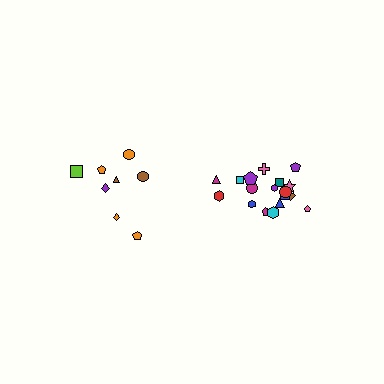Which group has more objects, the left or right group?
The right group.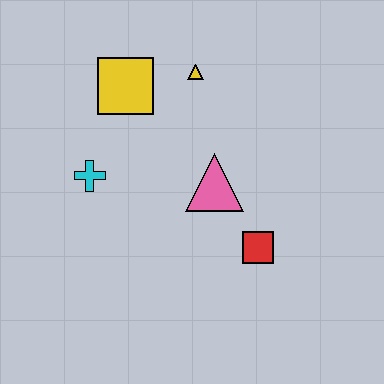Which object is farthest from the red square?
The yellow square is farthest from the red square.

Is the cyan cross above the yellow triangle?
No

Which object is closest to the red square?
The pink triangle is closest to the red square.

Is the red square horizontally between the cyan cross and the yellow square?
No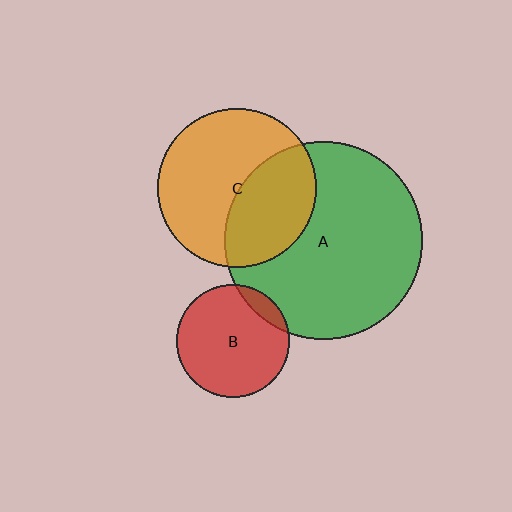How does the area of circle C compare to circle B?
Approximately 2.0 times.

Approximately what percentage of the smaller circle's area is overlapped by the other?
Approximately 10%.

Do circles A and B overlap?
Yes.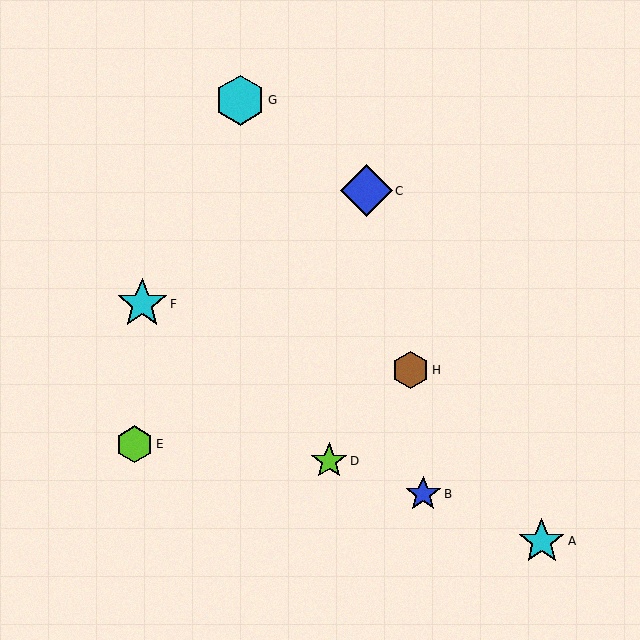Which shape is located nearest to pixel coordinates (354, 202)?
The blue diamond (labeled C) at (367, 191) is nearest to that location.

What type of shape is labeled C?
Shape C is a blue diamond.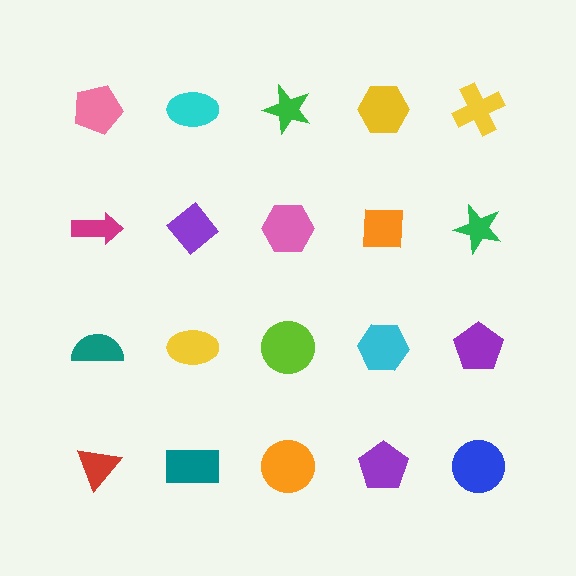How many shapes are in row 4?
5 shapes.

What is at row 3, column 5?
A purple pentagon.